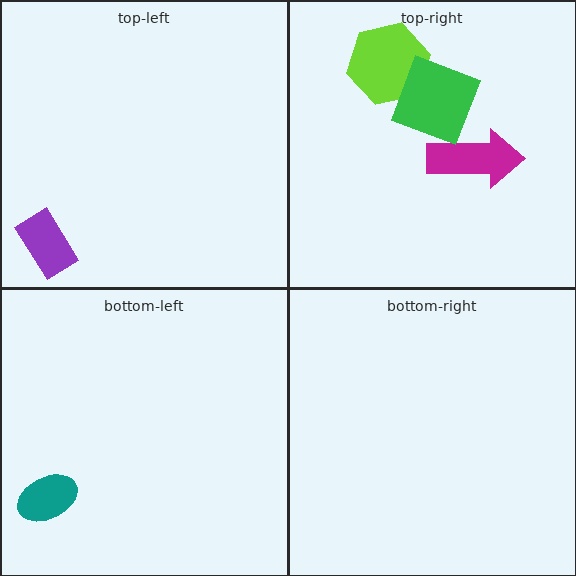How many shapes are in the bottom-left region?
1.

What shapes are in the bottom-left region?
The teal ellipse.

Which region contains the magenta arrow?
The top-right region.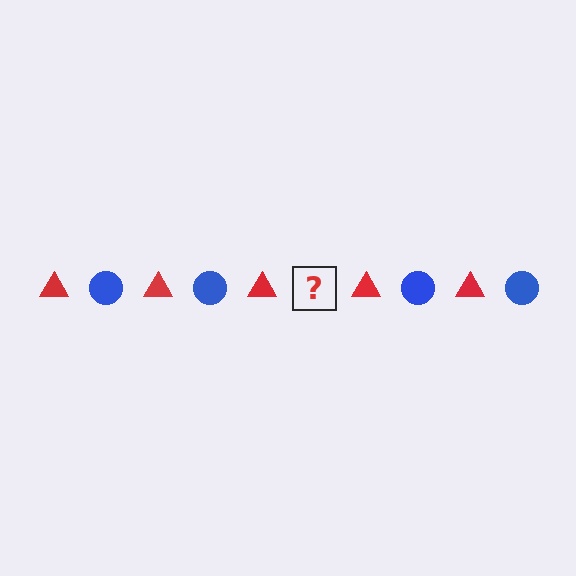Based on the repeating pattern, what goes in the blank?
The blank should be a blue circle.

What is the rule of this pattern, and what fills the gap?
The rule is that the pattern alternates between red triangle and blue circle. The gap should be filled with a blue circle.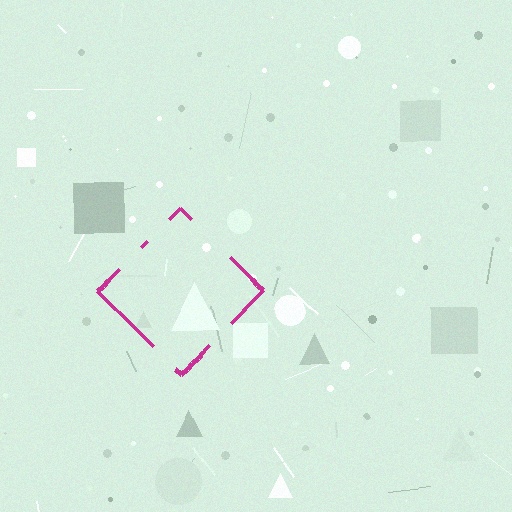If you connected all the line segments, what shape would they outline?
They would outline a diamond.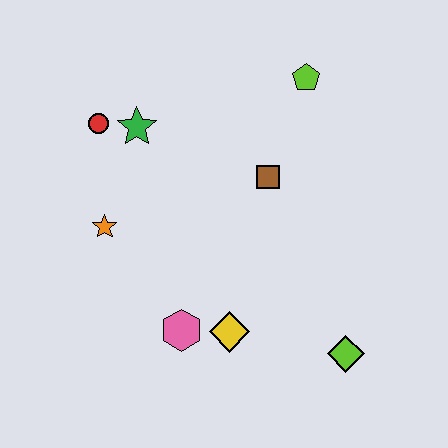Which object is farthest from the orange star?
The lime diamond is farthest from the orange star.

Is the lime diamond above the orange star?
No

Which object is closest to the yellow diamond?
The pink hexagon is closest to the yellow diamond.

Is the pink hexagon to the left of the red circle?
No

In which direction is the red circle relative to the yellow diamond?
The red circle is above the yellow diamond.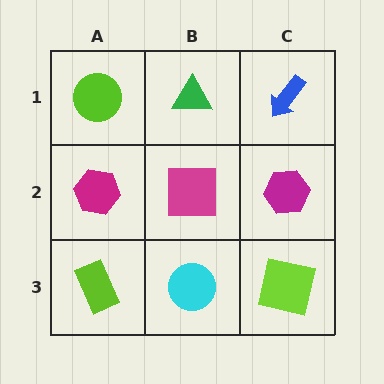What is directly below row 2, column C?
A lime square.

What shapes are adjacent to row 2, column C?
A blue arrow (row 1, column C), a lime square (row 3, column C), a magenta square (row 2, column B).